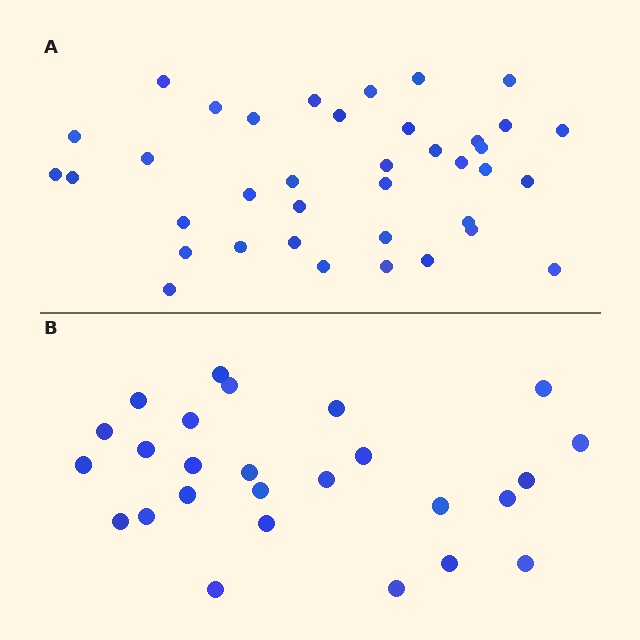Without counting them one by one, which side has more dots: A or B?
Region A (the top region) has more dots.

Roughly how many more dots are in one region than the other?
Region A has roughly 12 or so more dots than region B.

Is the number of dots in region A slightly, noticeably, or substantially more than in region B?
Region A has substantially more. The ratio is roughly 1.5 to 1.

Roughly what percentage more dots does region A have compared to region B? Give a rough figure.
About 45% more.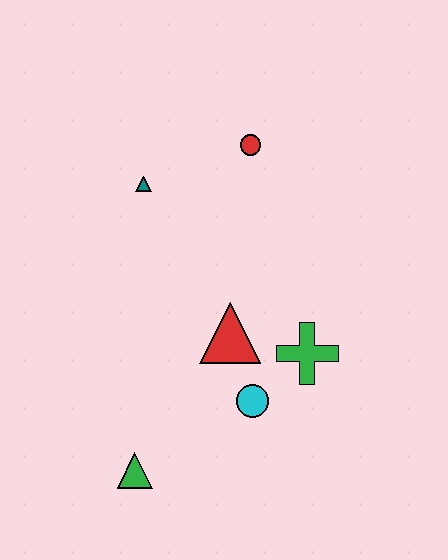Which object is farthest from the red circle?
The green triangle is farthest from the red circle.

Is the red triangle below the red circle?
Yes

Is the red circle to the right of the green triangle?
Yes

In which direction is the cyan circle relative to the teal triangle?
The cyan circle is below the teal triangle.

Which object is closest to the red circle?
The teal triangle is closest to the red circle.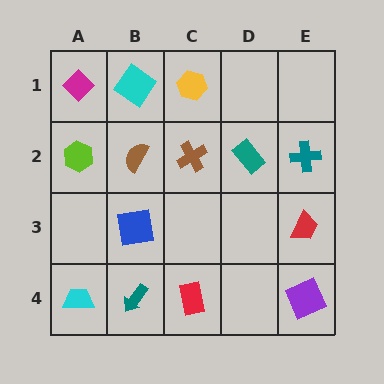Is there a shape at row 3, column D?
No, that cell is empty.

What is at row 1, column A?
A magenta diamond.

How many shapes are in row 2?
5 shapes.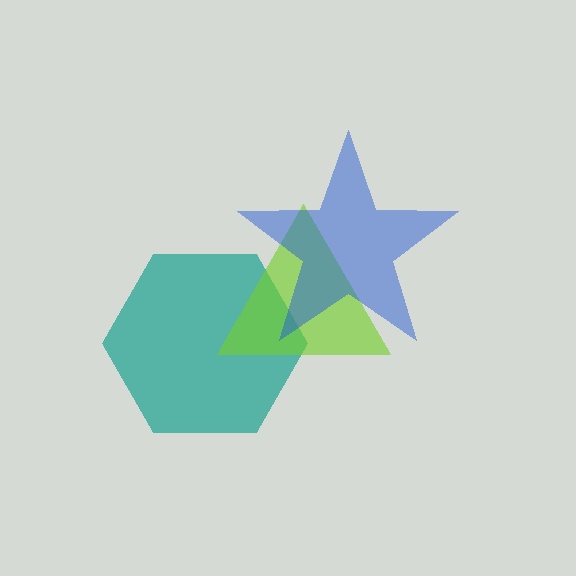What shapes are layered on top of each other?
The layered shapes are: a teal hexagon, a lime triangle, a blue star.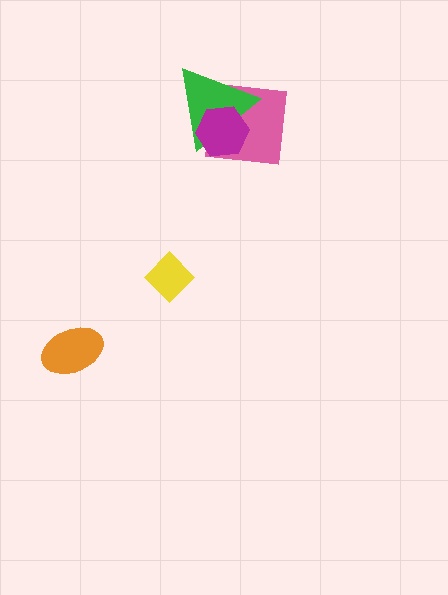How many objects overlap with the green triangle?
2 objects overlap with the green triangle.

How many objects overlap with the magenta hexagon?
2 objects overlap with the magenta hexagon.